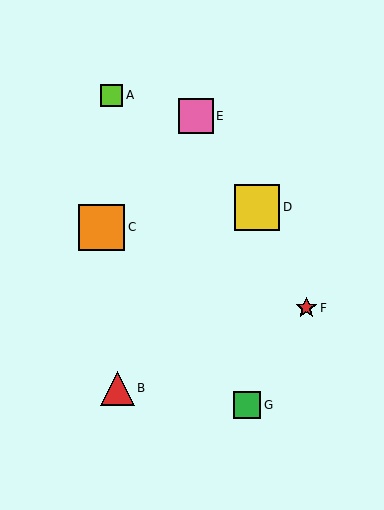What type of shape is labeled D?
Shape D is a yellow square.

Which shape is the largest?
The orange square (labeled C) is the largest.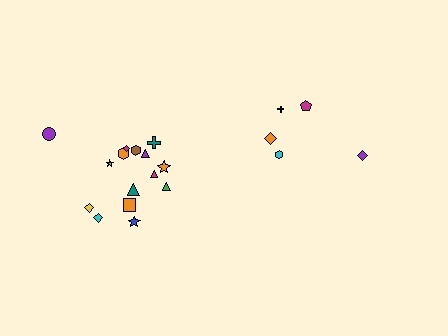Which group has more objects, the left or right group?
The left group.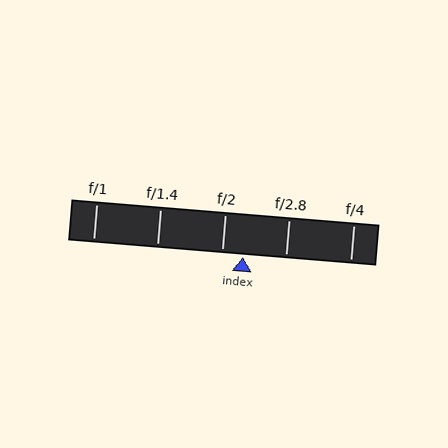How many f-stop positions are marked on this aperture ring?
There are 5 f-stop positions marked.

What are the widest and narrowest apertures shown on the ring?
The widest aperture shown is f/1 and the narrowest is f/4.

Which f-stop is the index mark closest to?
The index mark is closest to f/2.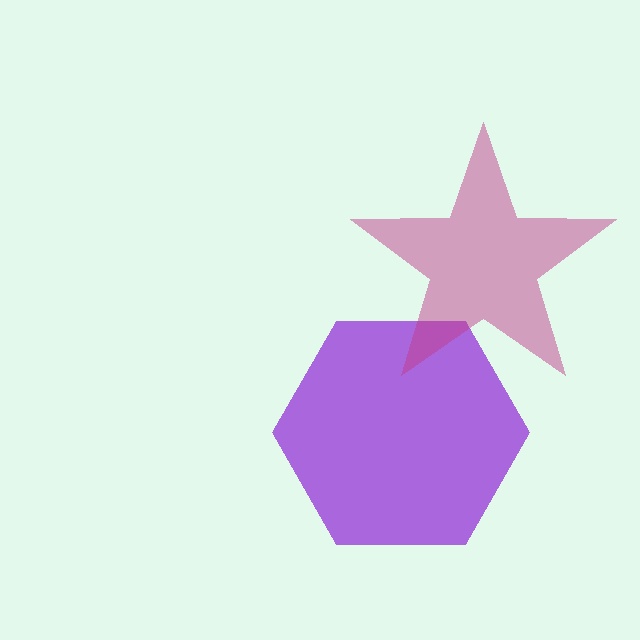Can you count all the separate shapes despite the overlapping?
Yes, there are 2 separate shapes.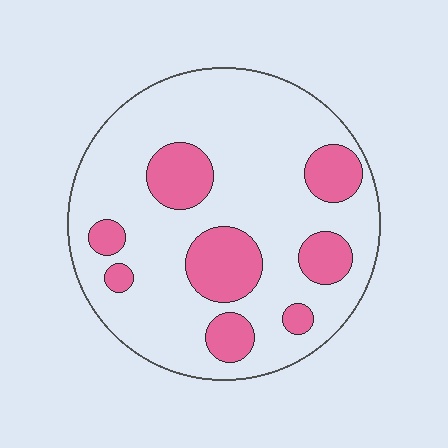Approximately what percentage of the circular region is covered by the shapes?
Approximately 25%.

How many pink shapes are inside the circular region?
8.